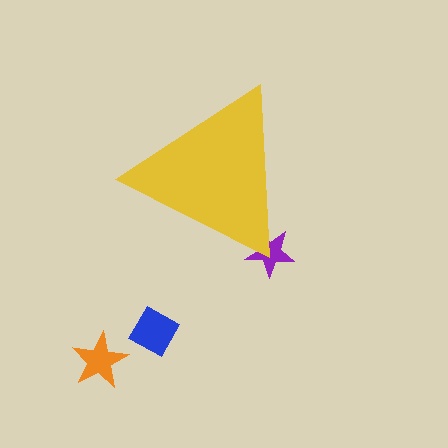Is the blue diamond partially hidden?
No, the blue diamond is fully visible.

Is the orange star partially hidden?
No, the orange star is fully visible.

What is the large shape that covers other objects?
A yellow triangle.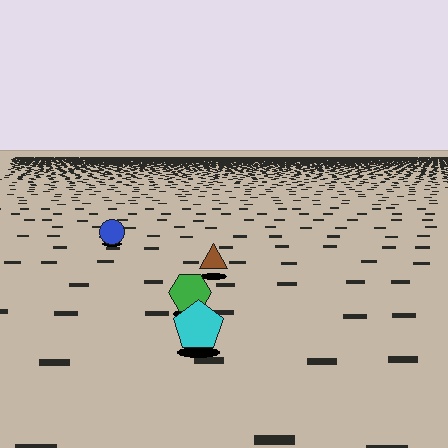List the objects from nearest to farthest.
From nearest to farthest: the cyan pentagon, the green hexagon, the brown triangle, the blue circle.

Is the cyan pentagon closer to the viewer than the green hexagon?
Yes. The cyan pentagon is closer — you can tell from the texture gradient: the ground texture is coarser near it.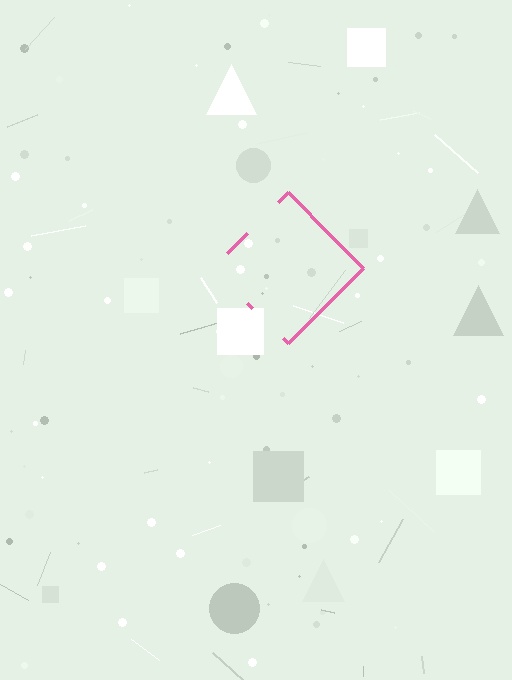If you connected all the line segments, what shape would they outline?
They would outline a diamond.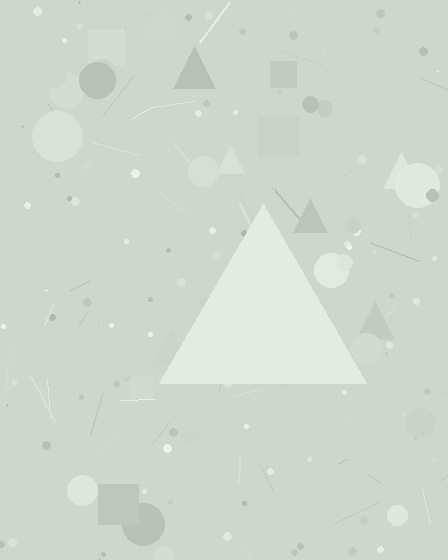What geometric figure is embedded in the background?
A triangle is embedded in the background.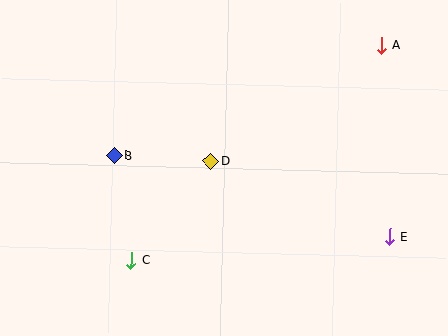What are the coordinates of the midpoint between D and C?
The midpoint between D and C is at (171, 210).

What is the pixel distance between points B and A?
The distance between B and A is 289 pixels.